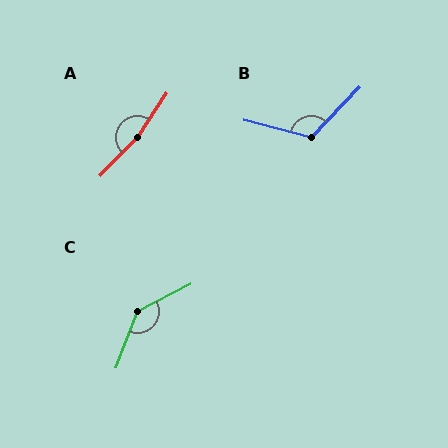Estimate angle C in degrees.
Approximately 138 degrees.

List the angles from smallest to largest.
B (119°), C (138°), A (168°).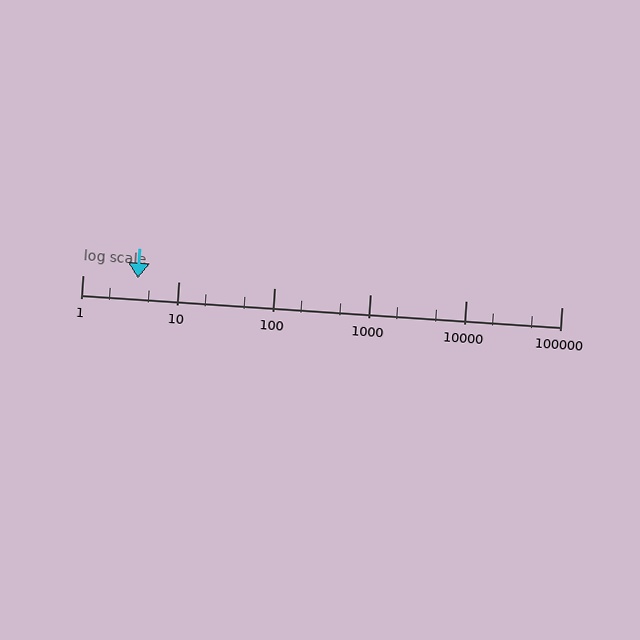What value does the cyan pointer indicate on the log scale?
The pointer indicates approximately 3.8.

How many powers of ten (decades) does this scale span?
The scale spans 5 decades, from 1 to 100000.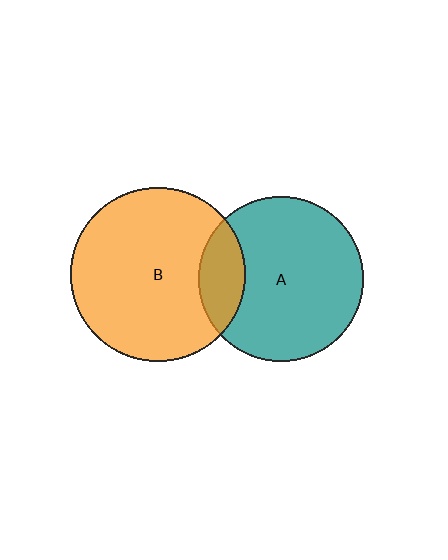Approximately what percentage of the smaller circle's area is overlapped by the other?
Approximately 20%.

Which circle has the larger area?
Circle B (orange).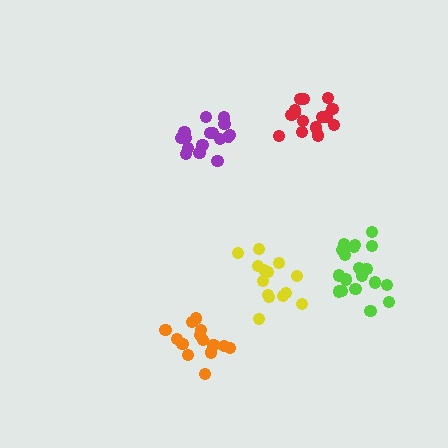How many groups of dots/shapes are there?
There are 5 groups.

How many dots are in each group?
Group 1: 17 dots, Group 2: 15 dots, Group 3: 14 dots, Group 4: 15 dots, Group 5: 19 dots (80 total).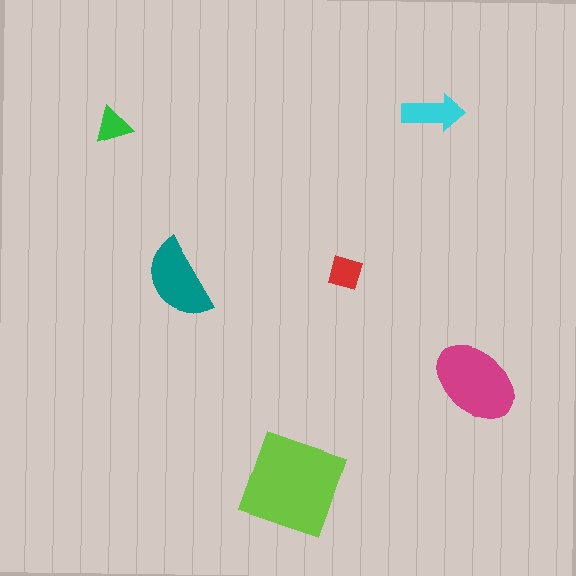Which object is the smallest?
The green triangle.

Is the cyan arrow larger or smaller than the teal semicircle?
Smaller.